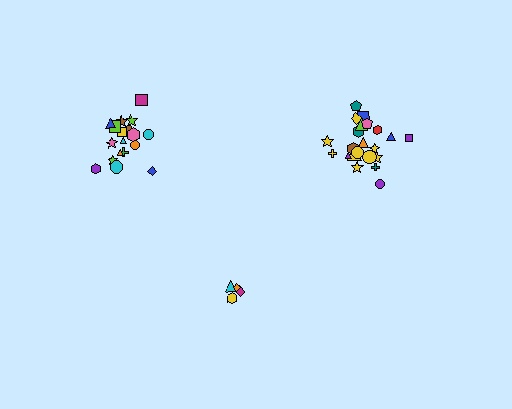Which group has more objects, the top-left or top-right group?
The top-right group.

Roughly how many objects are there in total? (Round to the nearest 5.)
Roughly 45 objects in total.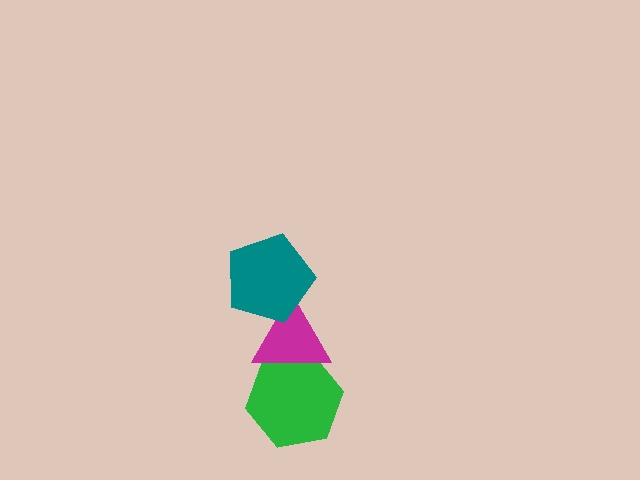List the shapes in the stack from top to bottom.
From top to bottom: the teal pentagon, the magenta triangle, the green hexagon.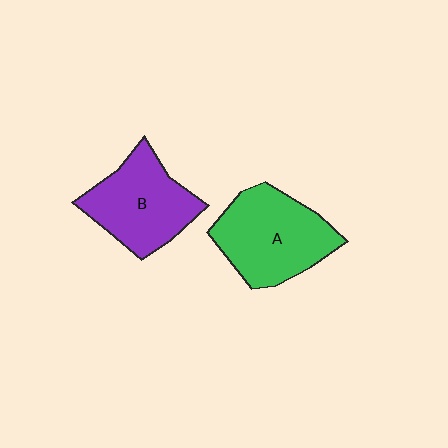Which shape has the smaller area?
Shape B (purple).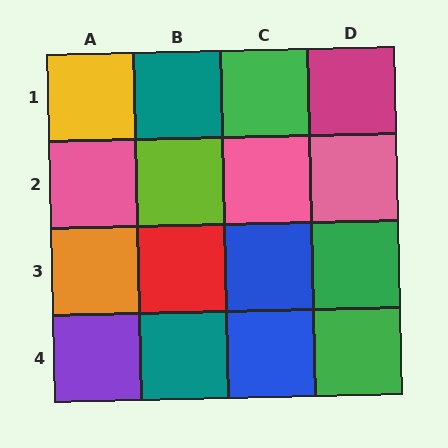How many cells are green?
3 cells are green.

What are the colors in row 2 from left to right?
Pink, lime, pink, pink.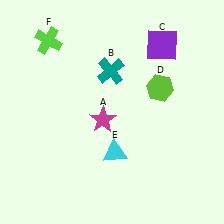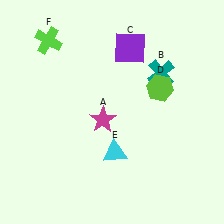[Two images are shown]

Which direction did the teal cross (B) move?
The teal cross (B) moved right.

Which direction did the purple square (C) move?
The purple square (C) moved left.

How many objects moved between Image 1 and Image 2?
2 objects moved between the two images.